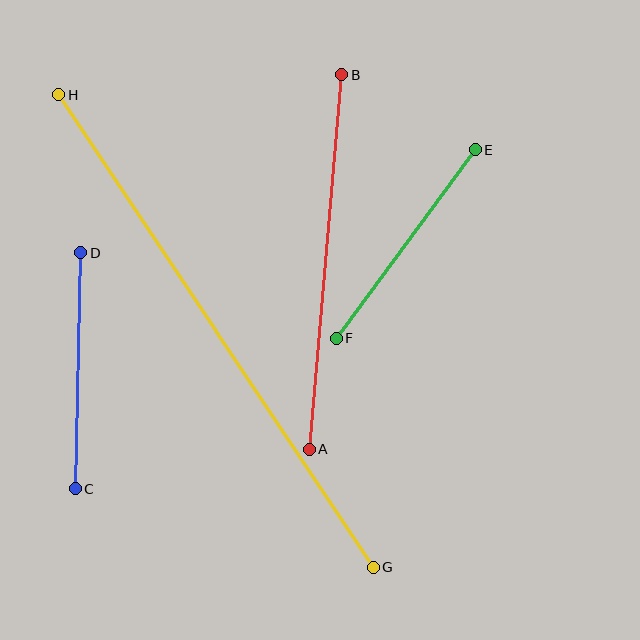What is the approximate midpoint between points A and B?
The midpoint is at approximately (326, 262) pixels.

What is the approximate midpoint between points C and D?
The midpoint is at approximately (78, 371) pixels.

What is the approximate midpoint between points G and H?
The midpoint is at approximately (216, 331) pixels.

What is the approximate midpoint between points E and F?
The midpoint is at approximately (406, 244) pixels.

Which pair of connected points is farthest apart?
Points G and H are farthest apart.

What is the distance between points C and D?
The distance is approximately 236 pixels.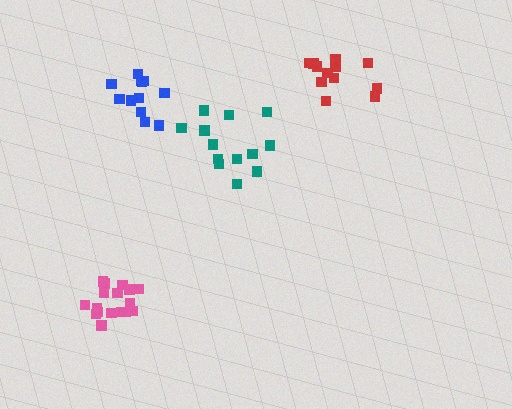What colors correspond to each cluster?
The clusters are colored: teal, blue, red, pink.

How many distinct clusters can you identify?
There are 4 distinct clusters.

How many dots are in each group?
Group 1: 13 dots, Group 2: 12 dots, Group 3: 12 dots, Group 4: 17 dots (54 total).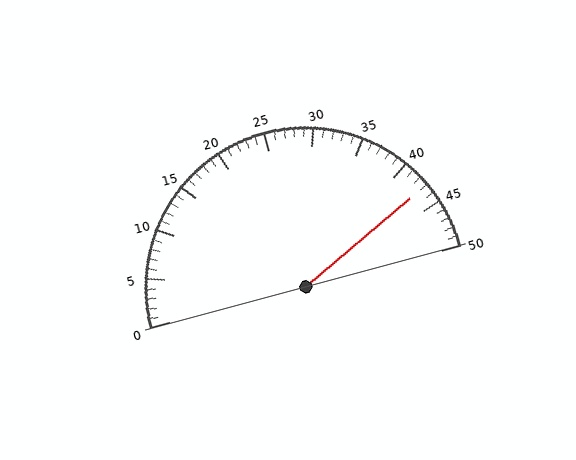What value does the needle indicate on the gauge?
The needle indicates approximately 43.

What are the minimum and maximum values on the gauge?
The gauge ranges from 0 to 50.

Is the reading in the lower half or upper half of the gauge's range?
The reading is in the upper half of the range (0 to 50).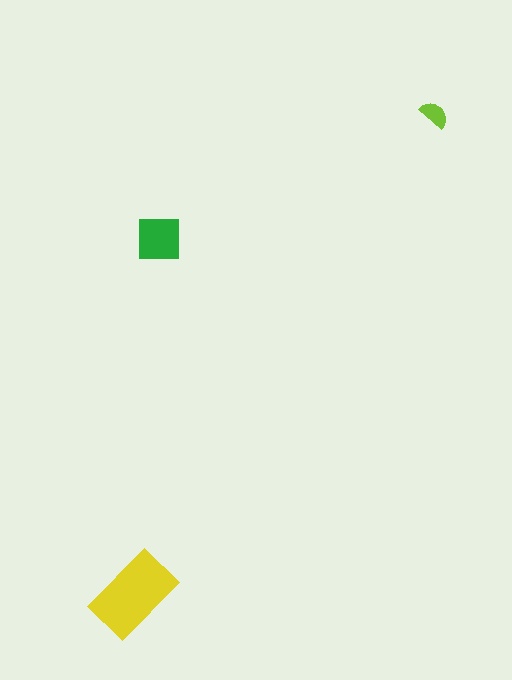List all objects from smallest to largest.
The lime semicircle, the green square, the yellow rectangle.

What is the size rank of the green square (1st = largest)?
2nd.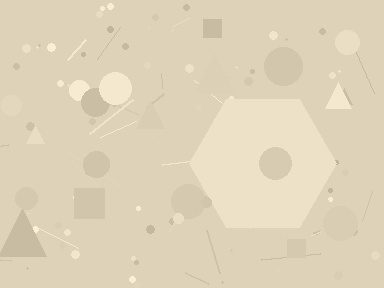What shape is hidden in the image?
A hexagon is hidden in the image.